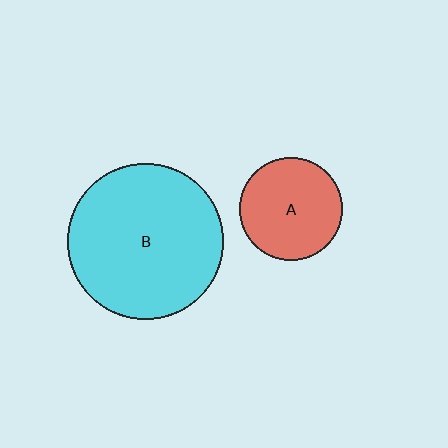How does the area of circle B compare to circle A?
Approximately 2.3 times.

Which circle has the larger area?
Circle B (cyan).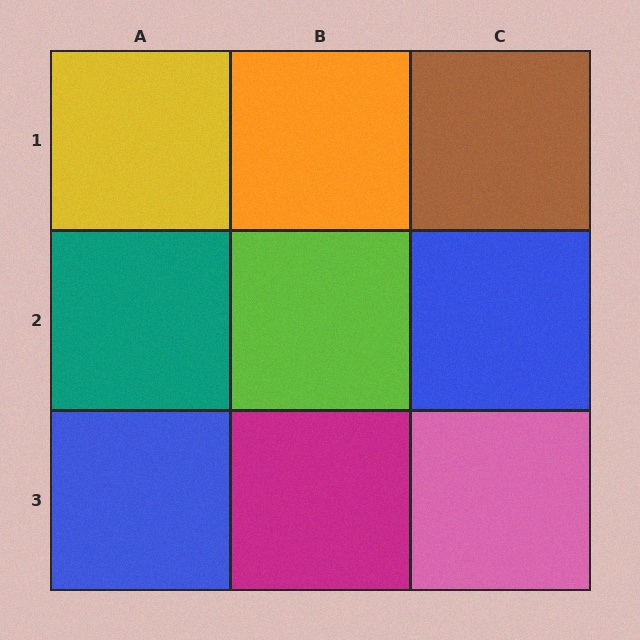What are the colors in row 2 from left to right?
Teal, lime, blue.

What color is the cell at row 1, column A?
Yellow.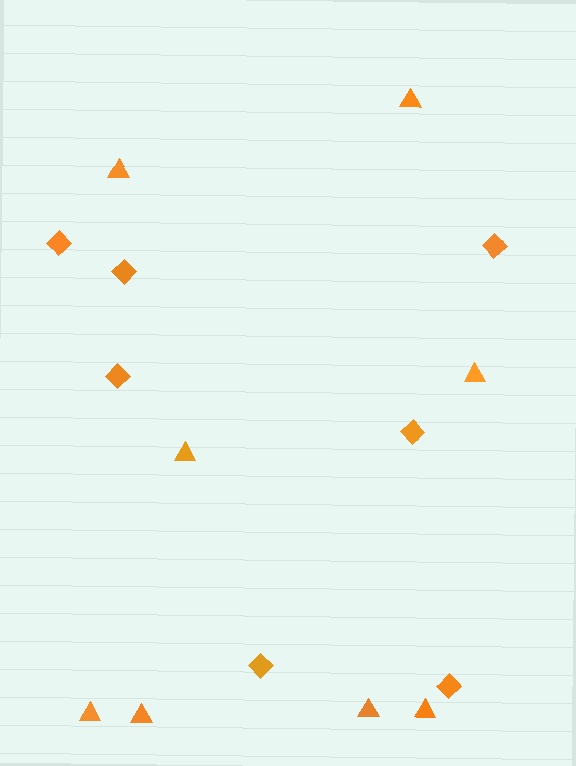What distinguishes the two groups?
There are 2 groups: one group of triangles (8) and one group of diamonds (7).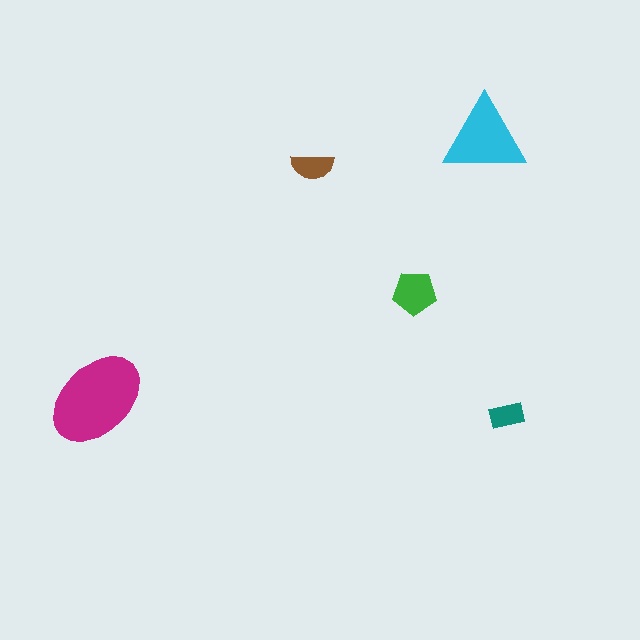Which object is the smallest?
The teal rectangle.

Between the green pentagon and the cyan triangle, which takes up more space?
The cyan triangle.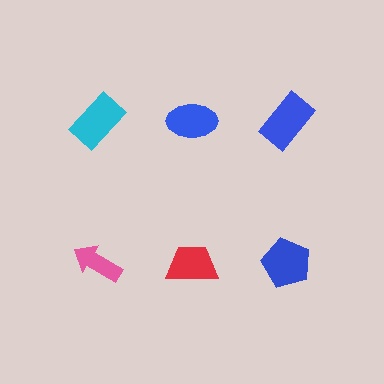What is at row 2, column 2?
A red trapezoid.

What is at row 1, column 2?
A blue ellipse.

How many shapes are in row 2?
3 shapes.